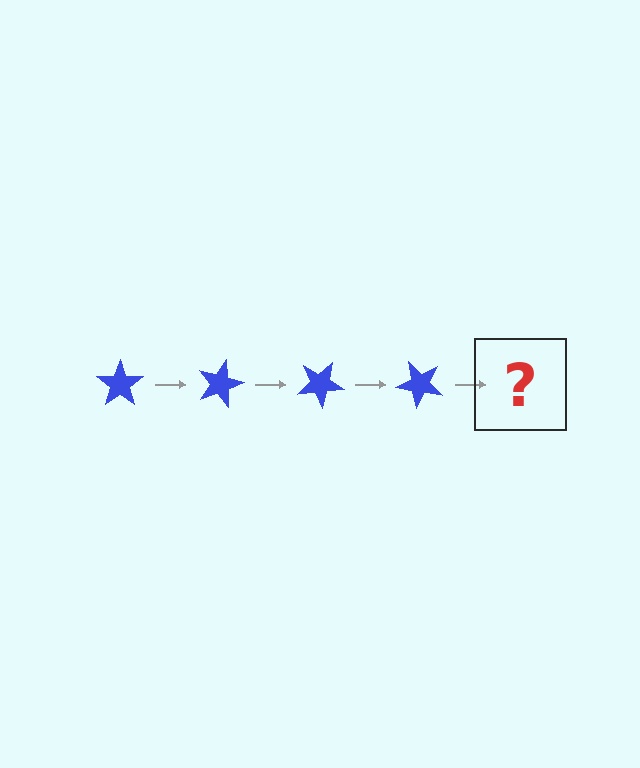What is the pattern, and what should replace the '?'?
The pattern is that the star rotates 15 degrees each step. The '?' should be a blue star rotated 60 degrees.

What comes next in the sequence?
The next element should be a blue star rotated 60 degrees.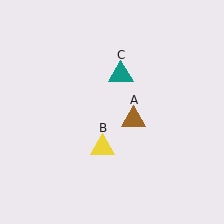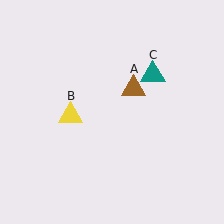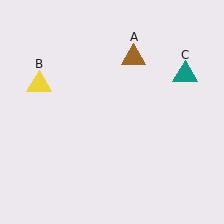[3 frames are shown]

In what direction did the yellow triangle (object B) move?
The yellow triangle (object B) moved up and to the left.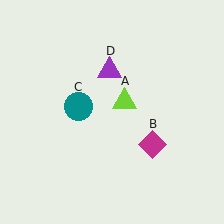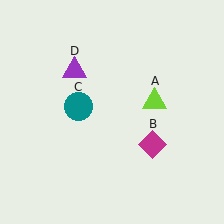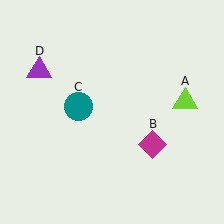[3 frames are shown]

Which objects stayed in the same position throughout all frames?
Magenta diamond (object B) and teal circle (object C) remained stationary.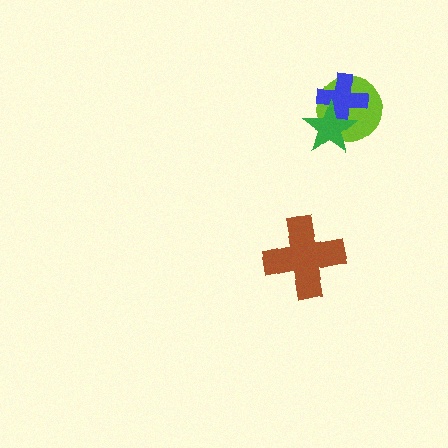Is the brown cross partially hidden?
No, no other shape covers it.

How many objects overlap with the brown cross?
0 objects overlap with the brown cross.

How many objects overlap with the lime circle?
2 objects overlap with the lime circle.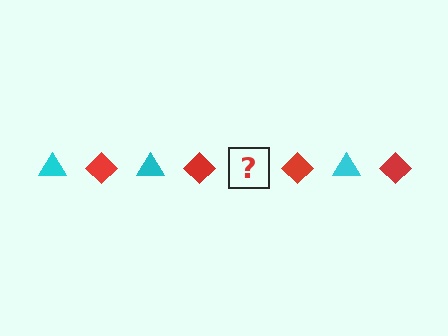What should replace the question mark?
The question mark should be replaced with a cyan triangle.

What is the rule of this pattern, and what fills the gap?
The rule is that the pattern alternates between cyan triangle and red diamond. The gap should be filled with a cyan triangle.